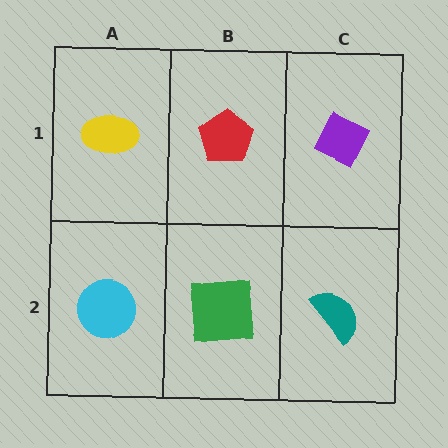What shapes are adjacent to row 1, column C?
A teal semicircle (row 2, column C), a red pentagon (row 1, column B).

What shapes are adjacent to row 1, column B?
A green square (row 2, column B), a yellow ellipse (row 1, column A), a purple diamond (row 1, column C).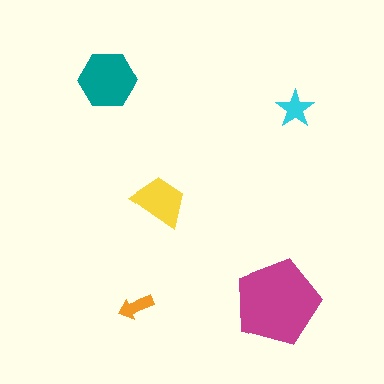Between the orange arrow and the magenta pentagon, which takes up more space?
The magenta pentagon.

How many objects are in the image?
There are 5 objects in the image.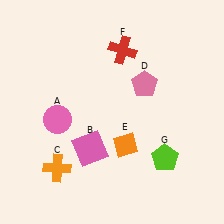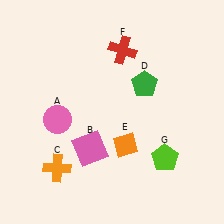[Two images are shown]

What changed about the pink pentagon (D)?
In Image 1, D is pink. In Image 2, it changed to green.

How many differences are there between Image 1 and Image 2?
There is 1 difference between the two images.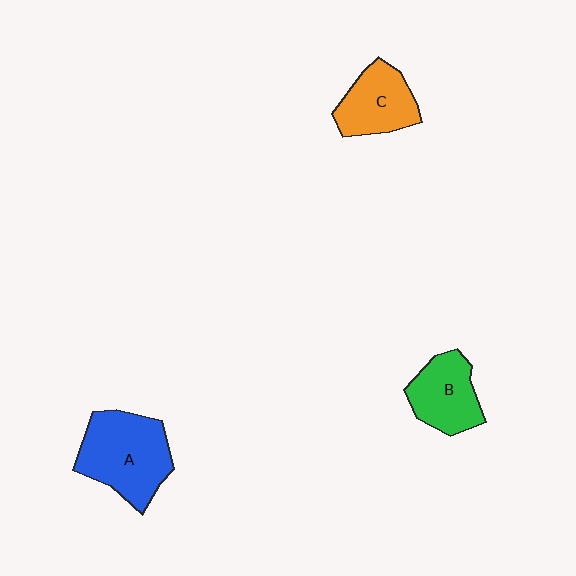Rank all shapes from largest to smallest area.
From largest to smallest: A (blue), C (orange), B (green).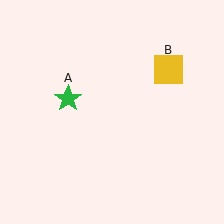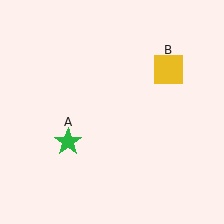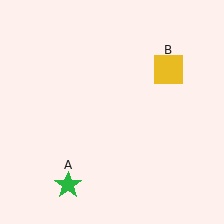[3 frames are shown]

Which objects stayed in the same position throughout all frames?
Yellow square (object B) remained stationary.